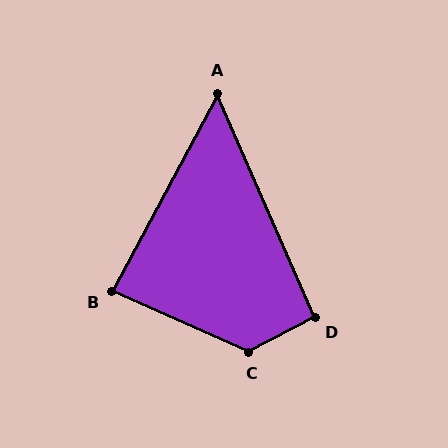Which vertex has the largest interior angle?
C, at approximately 128 degrees.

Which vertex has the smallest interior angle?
A, at approximately 52 degrees.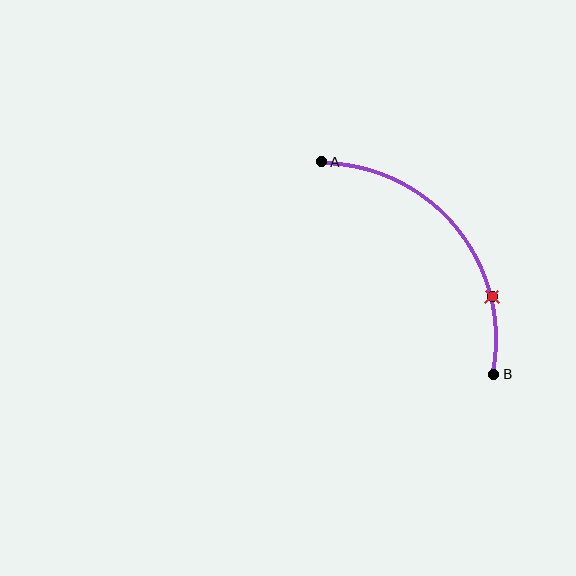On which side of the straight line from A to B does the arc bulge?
The arc bulges above and to the right of the straight line connecting A and B.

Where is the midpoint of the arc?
The arc midpoint is the point on the curve farthest from the straight line joining A and B. It sits above and to the right of that line.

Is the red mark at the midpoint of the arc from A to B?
No. The red mark lies on the arc but is closer to endpoint B. The arc midpoint would be at the point on the curve equidistant along the arc from both A and B.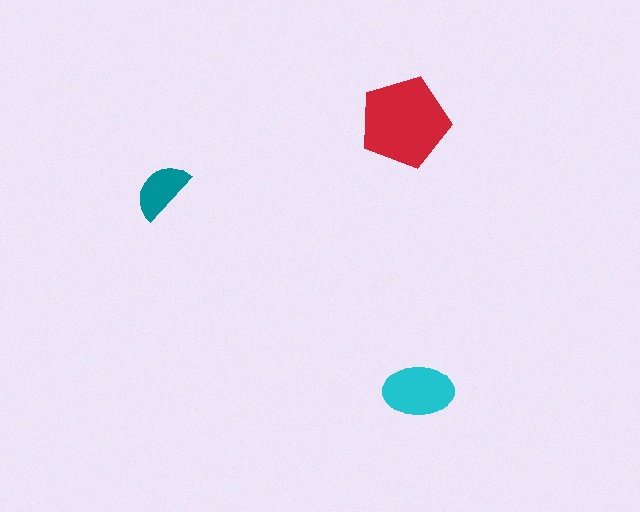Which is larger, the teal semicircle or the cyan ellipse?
The cyan ellipse.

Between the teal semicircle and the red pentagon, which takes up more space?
The red pentagon.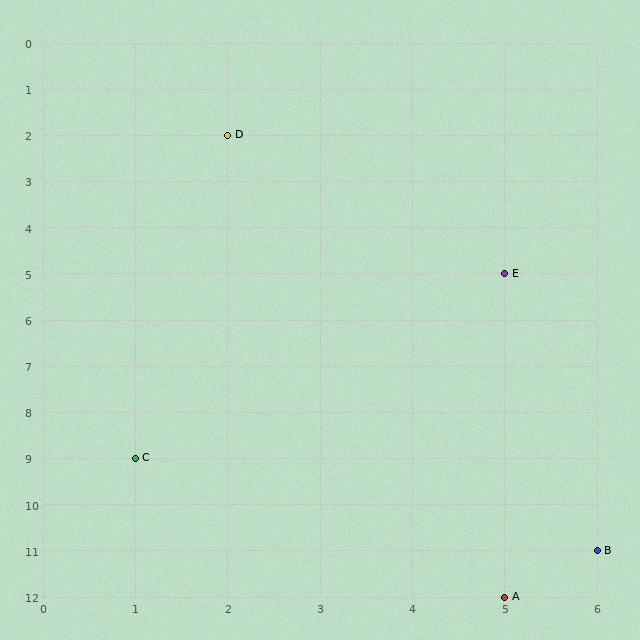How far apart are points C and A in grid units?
Points C and A are 4 columns and 3 rows apart (about 5.0 grid units diagonally).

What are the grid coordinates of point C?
Point C is at grid coordinates (1, 9).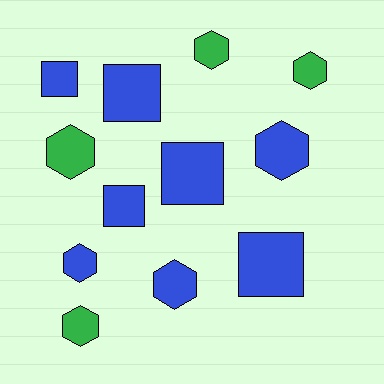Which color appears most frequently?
Blue, with 8 objects.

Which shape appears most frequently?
Hexagon, with 7 objects.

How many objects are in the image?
There are 12 objects.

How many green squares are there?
There are no green squares.